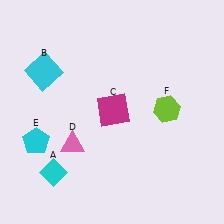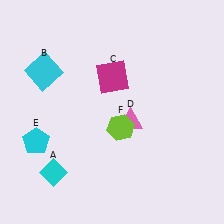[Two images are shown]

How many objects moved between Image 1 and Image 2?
3 objects moved between the two images.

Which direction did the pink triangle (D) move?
The pink triangle (D) moved right.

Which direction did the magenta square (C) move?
The magenta square (C) moved up.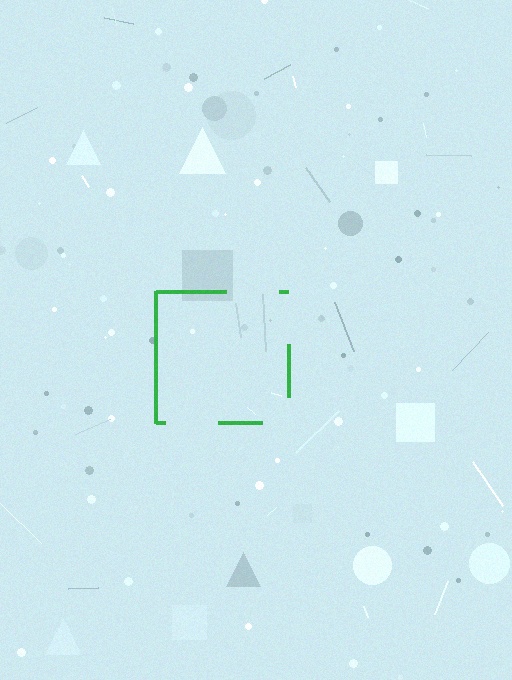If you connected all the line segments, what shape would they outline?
They would outline a square.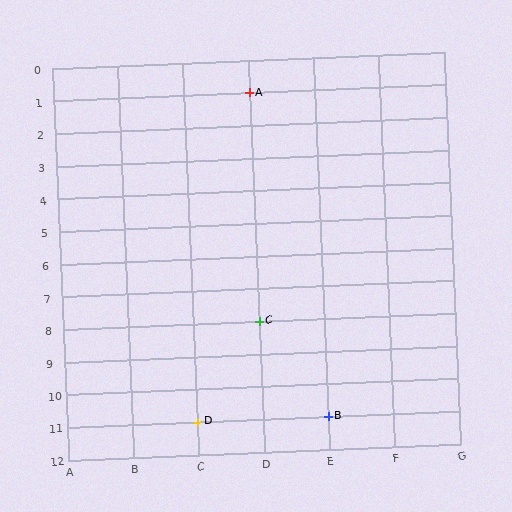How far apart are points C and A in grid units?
Points C and A are 7 rows apart.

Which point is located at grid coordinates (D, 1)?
Point A is at (D, 1).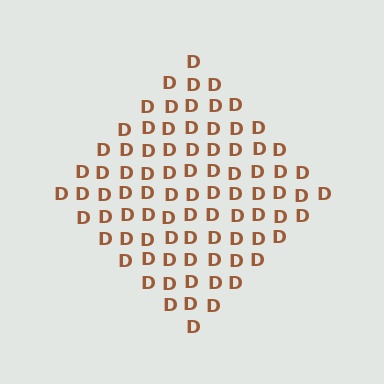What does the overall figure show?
The overall figure shows a diamond.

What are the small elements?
The small elements are letter D's.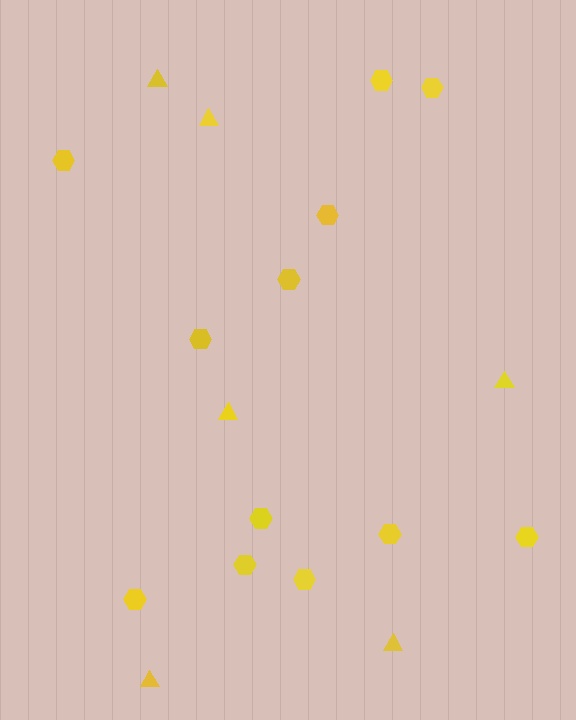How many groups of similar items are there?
There are 2 groups: one group of triangles (6) and one group of hexagons (12).